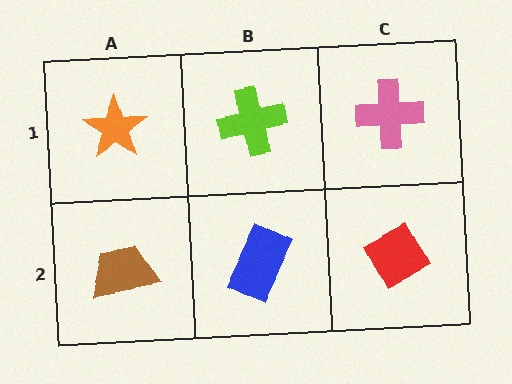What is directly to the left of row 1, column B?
An orange star.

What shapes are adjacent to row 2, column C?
A pink cross (row 1, column C), a blue rectangle (row 2, column B).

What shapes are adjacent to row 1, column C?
A red diamond (row 2, column C), a lime cross (row 1, column B).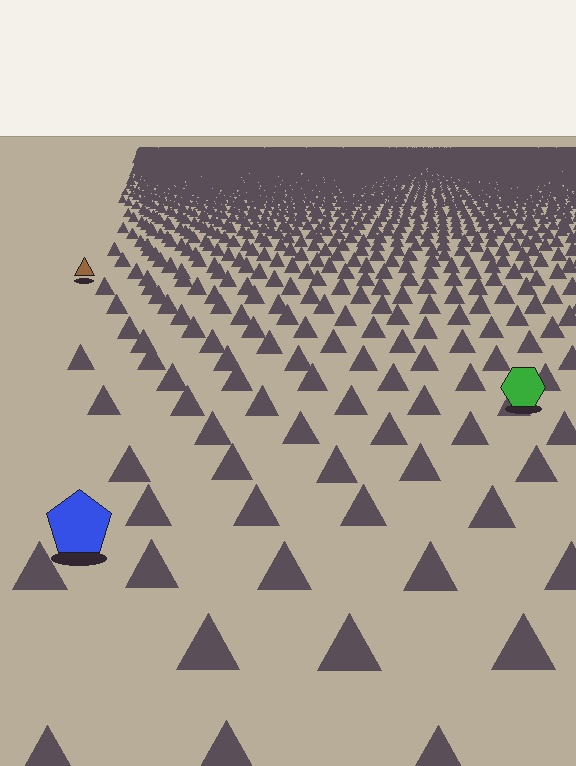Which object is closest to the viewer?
The blue pentagon is closest. The texture marks near it are larger and more spread out.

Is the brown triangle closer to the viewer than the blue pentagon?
No. The blue pentagon is closer — you can tell from the texture gradient: the ground texture is coarser near it.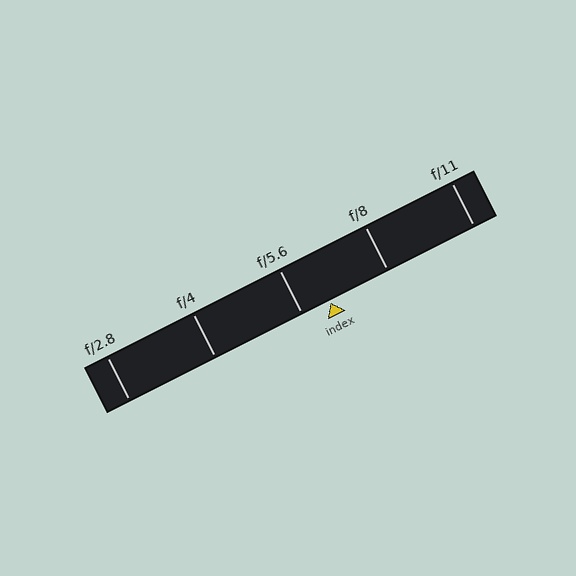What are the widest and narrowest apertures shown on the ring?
The widest aperture shown is f/2.8 and the narrowest is f/11.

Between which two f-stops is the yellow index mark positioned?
The index mark is between f/5.6 and f/8.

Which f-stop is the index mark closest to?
The index mark is closest to f/5.6.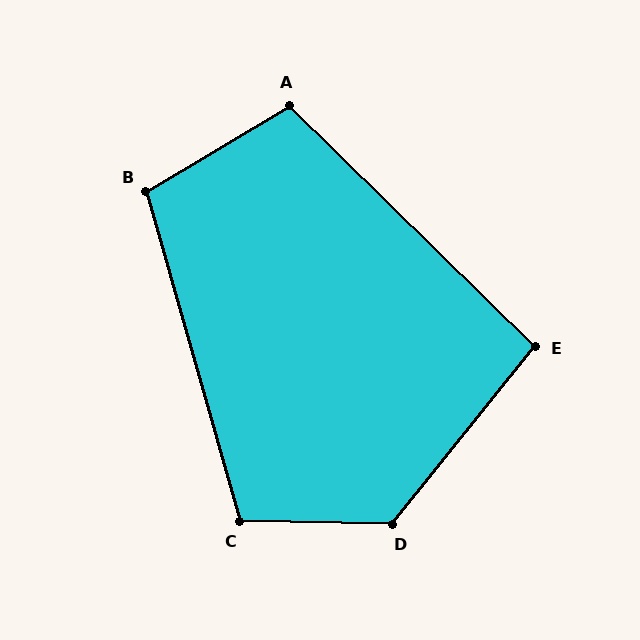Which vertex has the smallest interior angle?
E, at approximately 96 degrees.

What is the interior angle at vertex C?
Approximately 107 degrees (obtuse).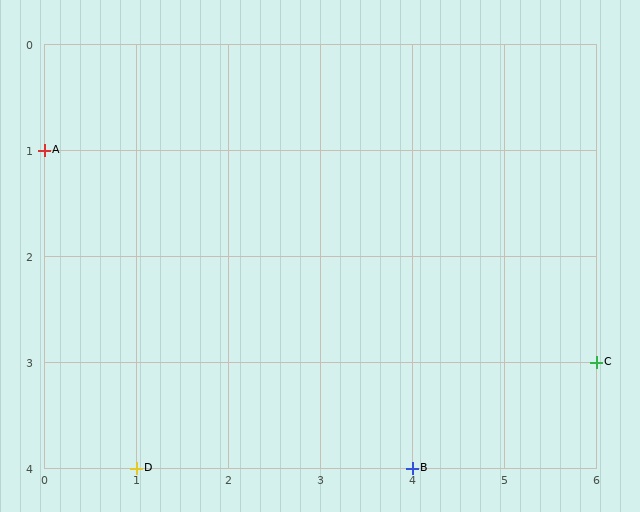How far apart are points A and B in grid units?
Points A and B are 4 columns and 3 rows apart (about 5.0 grid units diagonally).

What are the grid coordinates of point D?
Point D is at grid coordinates (1, 4).